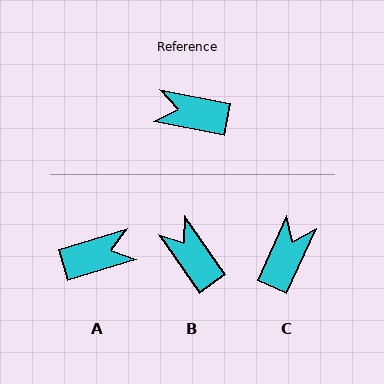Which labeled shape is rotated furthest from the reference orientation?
A, about 152 degrees away.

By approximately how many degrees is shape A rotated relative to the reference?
Approximately 152 degrees clockwise.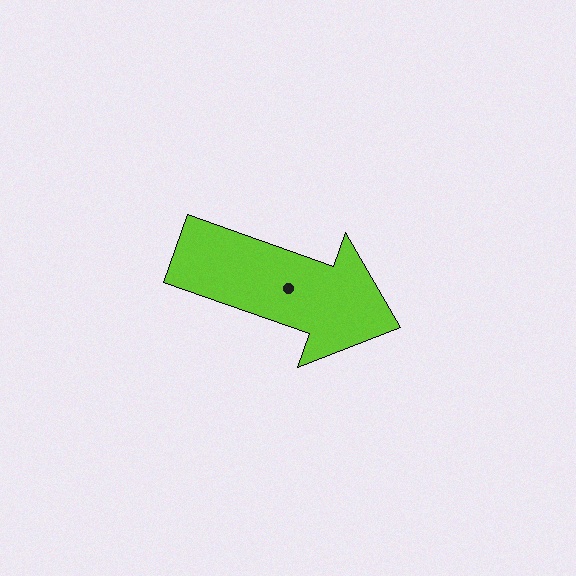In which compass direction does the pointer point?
East.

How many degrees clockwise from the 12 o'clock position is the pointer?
Approximately 109 degrees.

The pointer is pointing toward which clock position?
Roughly 4 o'clock.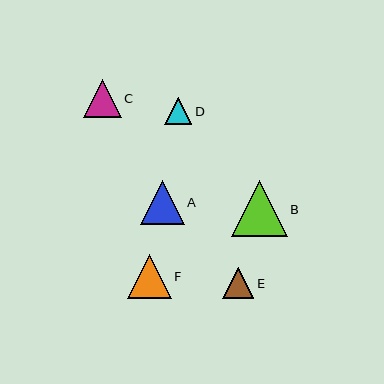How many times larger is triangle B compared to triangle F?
Triangle B is approximately 1.3 times the size of triangle F.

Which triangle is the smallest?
Triangle D is the smallest with a size of approximately 27 pixels.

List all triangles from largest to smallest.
From largest to smallest: B, A, F, C, E, D.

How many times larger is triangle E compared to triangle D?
Triangle E is approximately 1.2 times the size of triangle D.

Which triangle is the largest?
Triangle B is the largest with a size of approximately 56 pixels.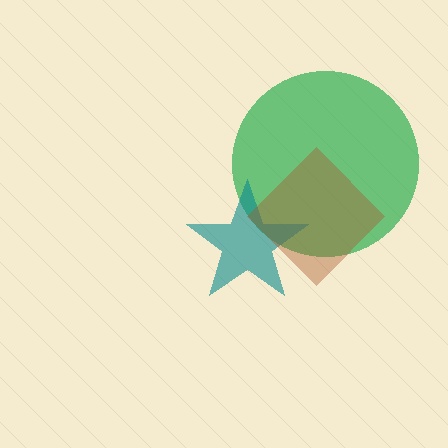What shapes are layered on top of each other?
The layered shapes are: a green circle, a teal star, a brown diamond.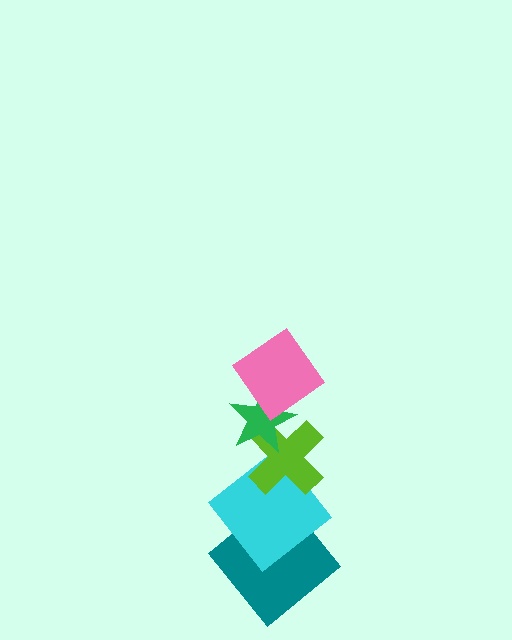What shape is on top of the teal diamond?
The cyan diamond is on top of the teal diamond.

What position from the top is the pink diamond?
The pink diamond is 1st from the top.